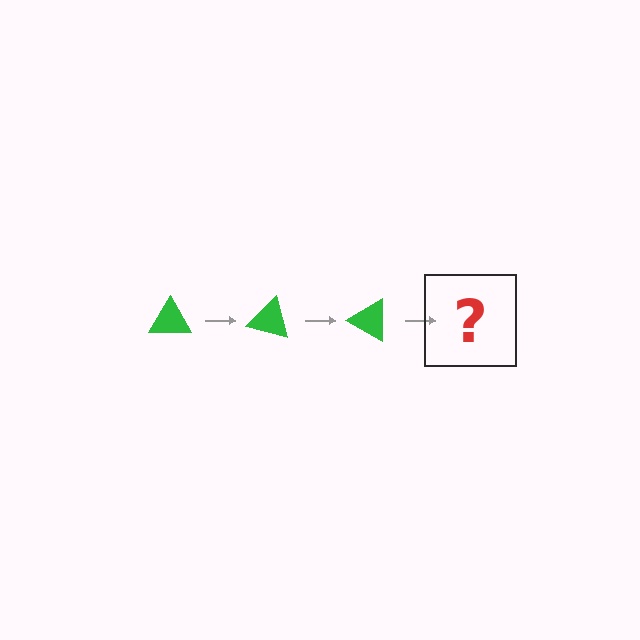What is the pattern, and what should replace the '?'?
The pattern is that the triangle rotates 15 degrees each step. The '?' should be a green triangle rotated 45 degrees.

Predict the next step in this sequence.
The next step is a green triangle rotated 45 degrees.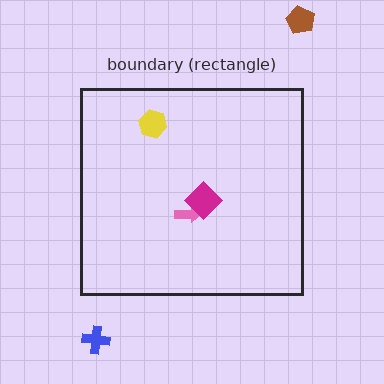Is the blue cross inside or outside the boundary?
Outside.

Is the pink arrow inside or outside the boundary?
Inside.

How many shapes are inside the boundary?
3 inside, 2 outside.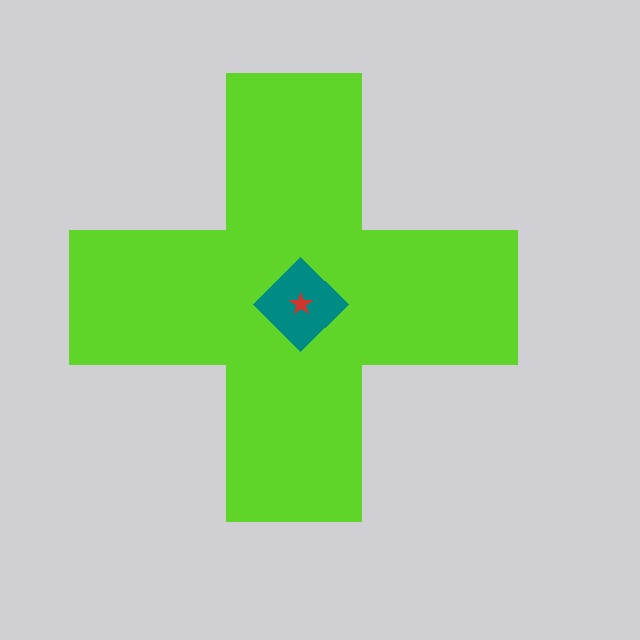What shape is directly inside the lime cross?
The teal diamond.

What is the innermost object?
The red star.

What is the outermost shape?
The lime cross.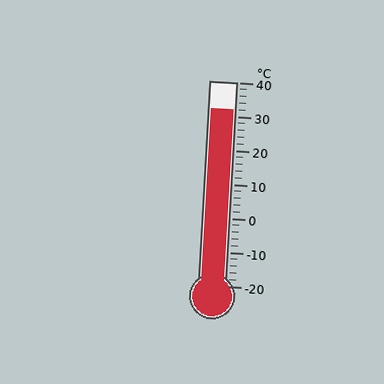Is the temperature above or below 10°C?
The temperature is above 10°C.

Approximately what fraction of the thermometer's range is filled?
The thermometer is filled to approximately 85% of its range.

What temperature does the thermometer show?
The thermometer shows approximately 32°C.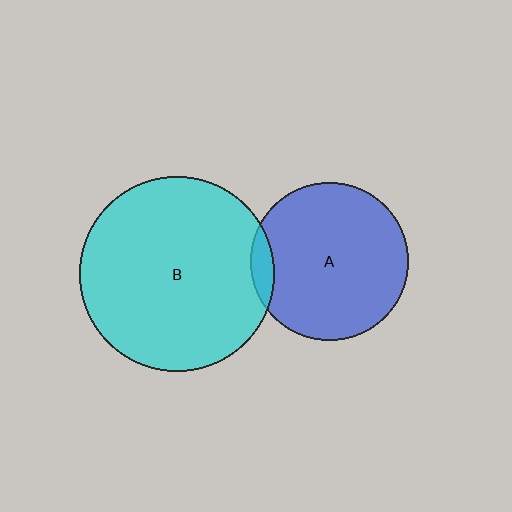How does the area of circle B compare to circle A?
Approximately 1.5 times.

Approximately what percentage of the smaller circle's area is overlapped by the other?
Approximately 5%.